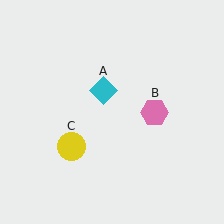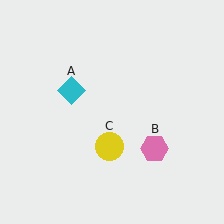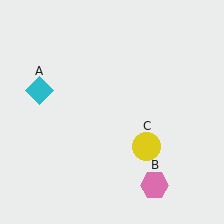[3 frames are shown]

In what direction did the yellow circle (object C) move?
The yellow circle (object C) moved right.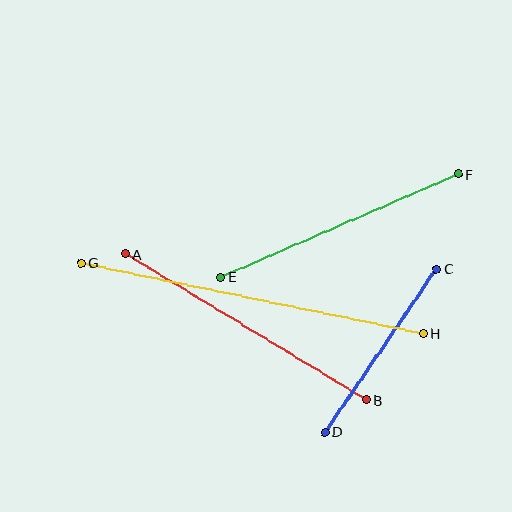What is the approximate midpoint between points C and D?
The midpoint is at approximately (381, 350) pixels.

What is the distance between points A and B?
The distance is approximately 282 pixels.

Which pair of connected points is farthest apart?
Points G and H are farthest apart.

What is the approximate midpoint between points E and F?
The midpoint is at approximately (340, 226) pixels.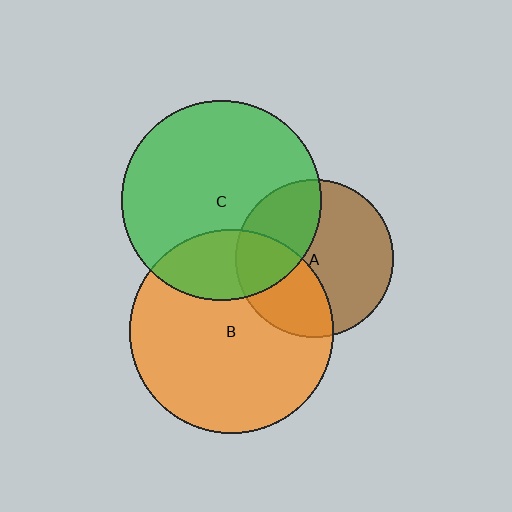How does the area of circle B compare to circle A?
Approximately 1.7 times.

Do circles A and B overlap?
Yes.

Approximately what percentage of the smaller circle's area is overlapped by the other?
Approximately 35%.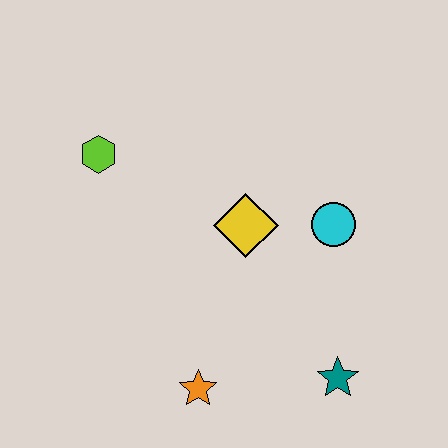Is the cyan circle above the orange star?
Yes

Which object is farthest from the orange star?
The lime hexagon is farthest from the orange star.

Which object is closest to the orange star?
The teal star is closest to the orange star.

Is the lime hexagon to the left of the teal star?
Yes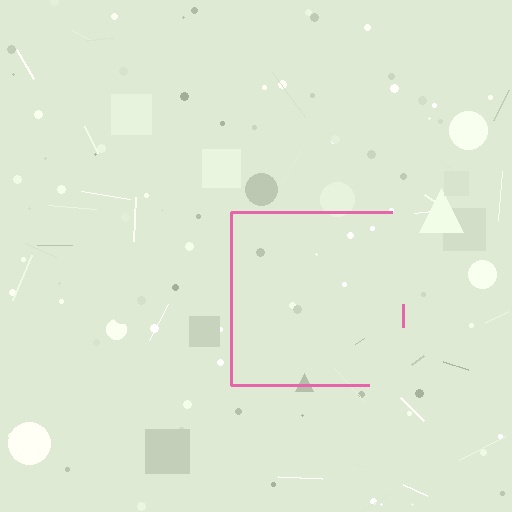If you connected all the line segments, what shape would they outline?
They would outline a square.